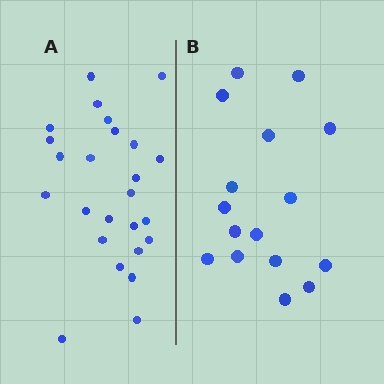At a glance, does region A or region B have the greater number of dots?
Region A (the left region) has more dots.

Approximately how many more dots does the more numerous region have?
Region A has roughly 8 or so more dots than region B.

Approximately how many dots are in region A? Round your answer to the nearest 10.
About 20 dots. (The exact count is 25, which rounds to 20.)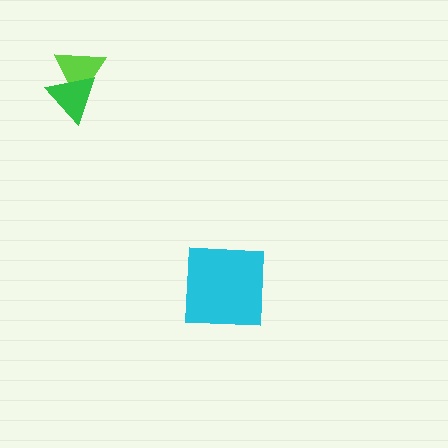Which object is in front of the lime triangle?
The green triangle is in front of the lime triangle.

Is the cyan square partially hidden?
No, no other shape covers it.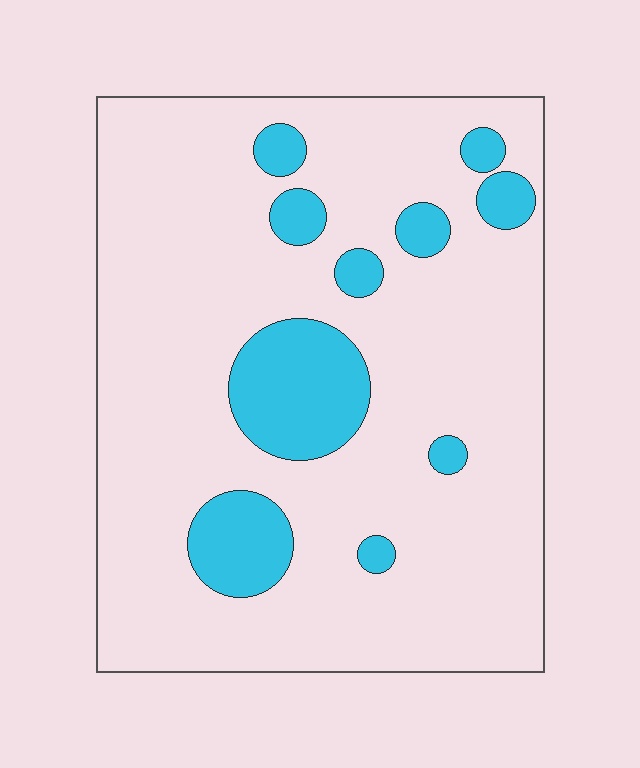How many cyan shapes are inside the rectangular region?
10.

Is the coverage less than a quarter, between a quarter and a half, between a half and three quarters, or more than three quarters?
Less than a quarter.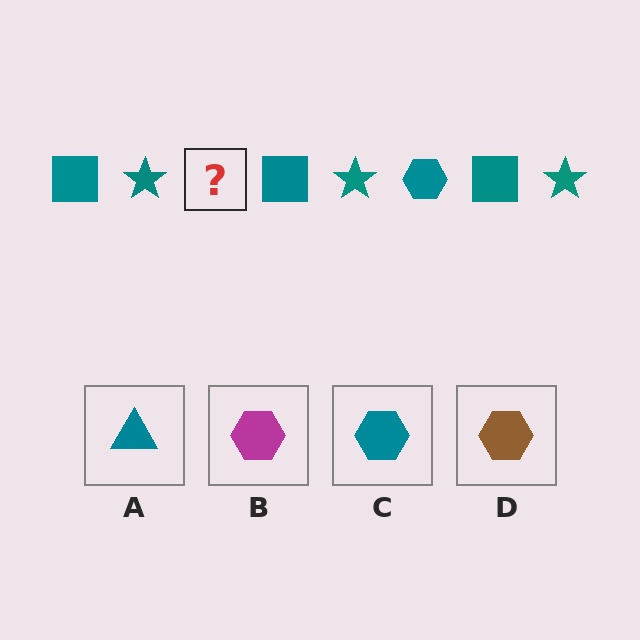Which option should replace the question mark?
Option C.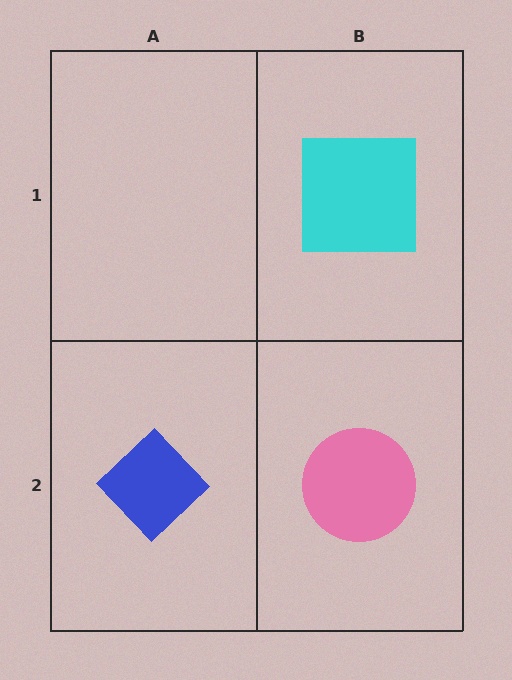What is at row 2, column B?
A pink circle.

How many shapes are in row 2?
2 shapes.